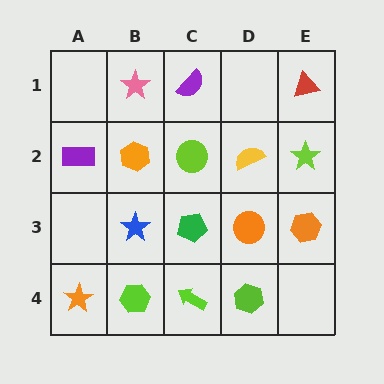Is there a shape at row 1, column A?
No, that cell is empty.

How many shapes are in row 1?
3 shapes.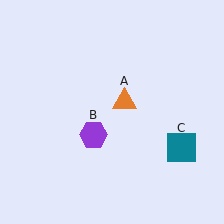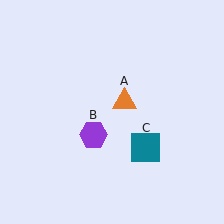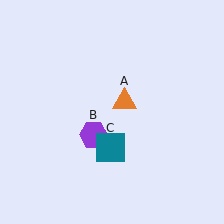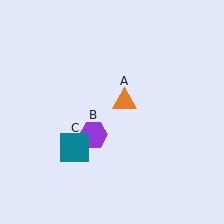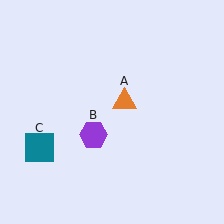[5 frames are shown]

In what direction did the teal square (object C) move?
The teal square (object C) moved left.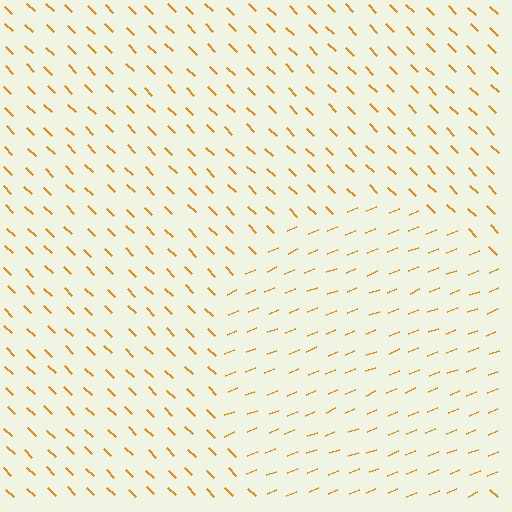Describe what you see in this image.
The image is filled with small orange line segments. A circle region in the image has lines oriented differently from the surrounding lines, creating a visible texture boundary.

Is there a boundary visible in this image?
Yes, there is a texture boundary formed by a change in line orientation.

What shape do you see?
I see a circle.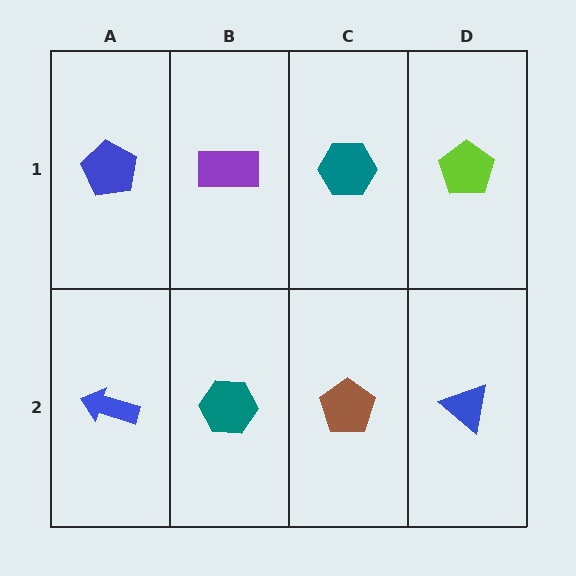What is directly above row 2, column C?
A teal hexagon.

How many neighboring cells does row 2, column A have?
2.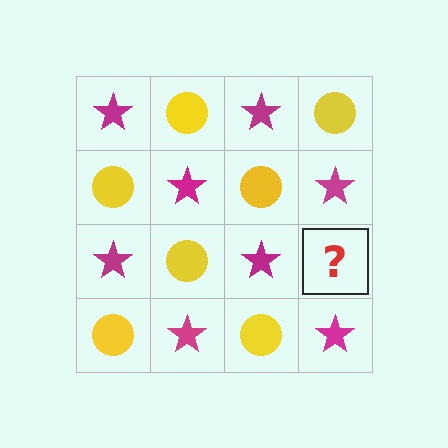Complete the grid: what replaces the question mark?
The question mark should be replaced with a yellow circle.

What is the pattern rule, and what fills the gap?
The rule is that it alternates magenta star and yellow circle in a checkerboard pattern. The gap should be filled with a yellow circle.